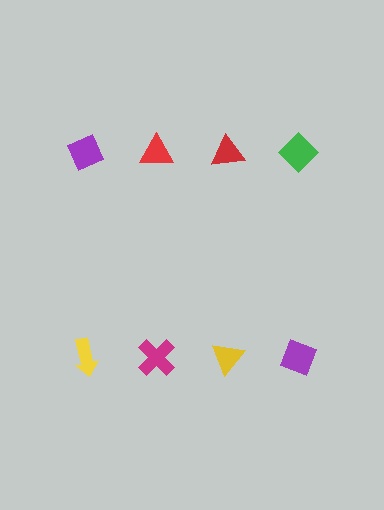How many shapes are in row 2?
4 shapes.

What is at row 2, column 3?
A yellow triangle.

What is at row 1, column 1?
A purple diamond.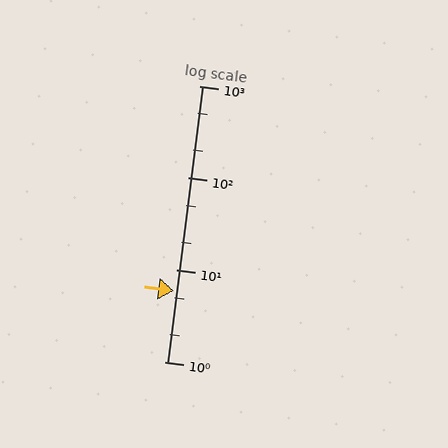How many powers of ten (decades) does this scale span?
The scale spans 3 decades, from 1 to 1000.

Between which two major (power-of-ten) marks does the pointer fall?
The pointer is between 1 and 10.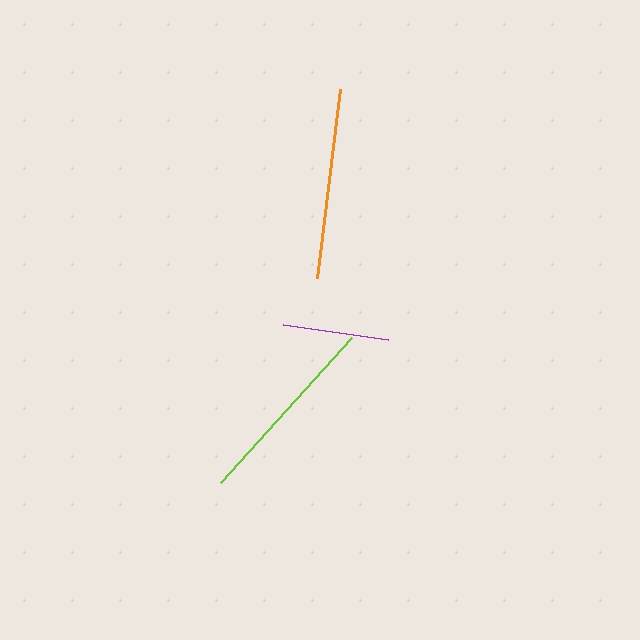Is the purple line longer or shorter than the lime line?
The lime line is longer than the purple line.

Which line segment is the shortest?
The purple line is the shortest at approximately 106 pixels.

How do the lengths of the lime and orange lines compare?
The lime and orange lines are approximately the same length.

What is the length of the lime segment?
The lime segment is approximately 196 pixels long.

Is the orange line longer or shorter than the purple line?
The orange line is longer than the purple line.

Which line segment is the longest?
The lime line is the longest at approximately 196 pixels.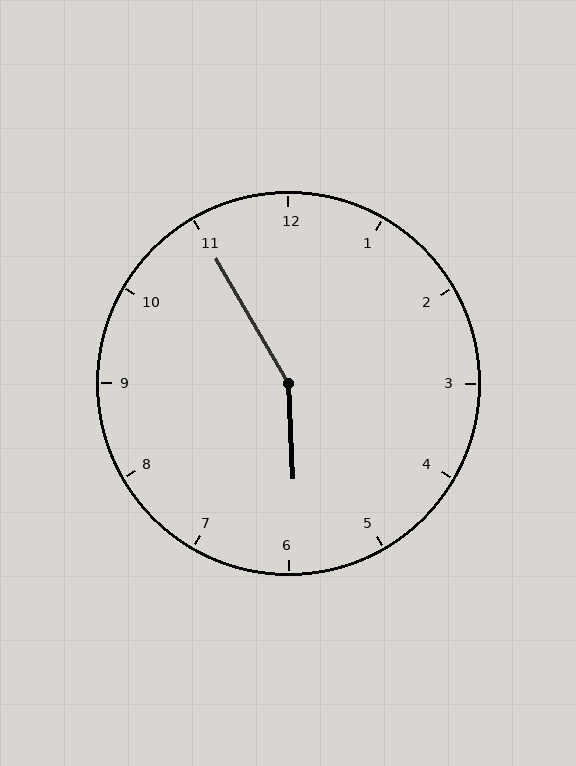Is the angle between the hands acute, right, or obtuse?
It is obtuse.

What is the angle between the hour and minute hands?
Approximately 152 degrees.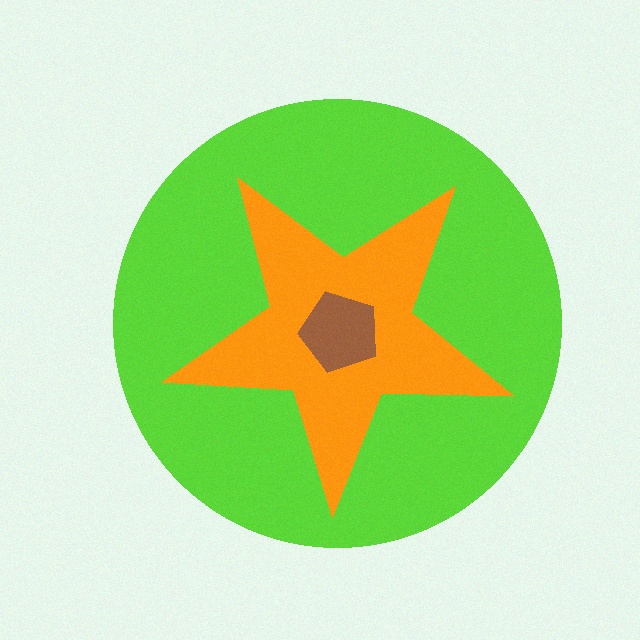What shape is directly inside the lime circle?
The orange star.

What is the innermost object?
The brown pentagon.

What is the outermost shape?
The lime circle.